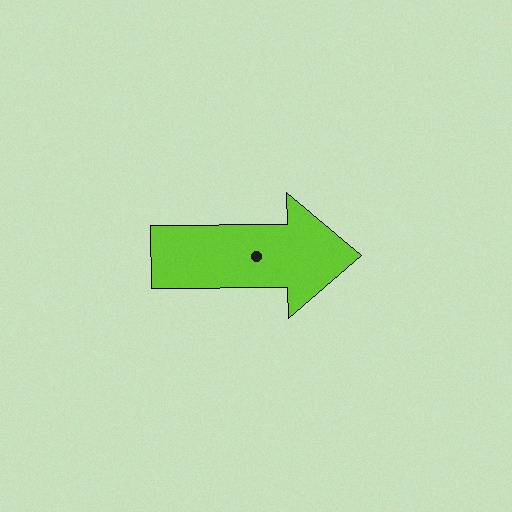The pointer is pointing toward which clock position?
Roughly 3 o'clock.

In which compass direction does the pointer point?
East.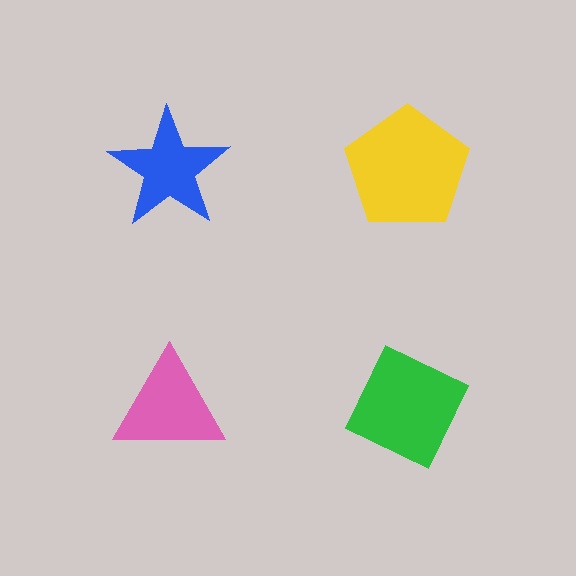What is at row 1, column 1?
A blue star.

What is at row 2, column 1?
A pink triangle.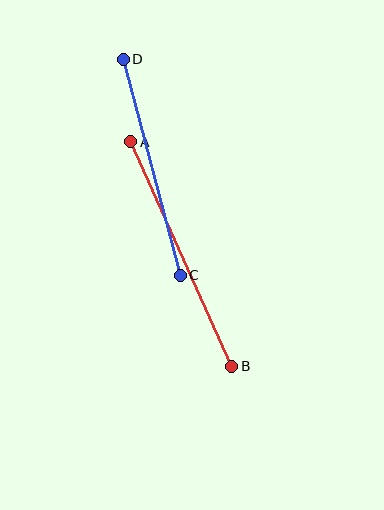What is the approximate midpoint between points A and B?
The midpoint is at approximately (181, 254) pixels.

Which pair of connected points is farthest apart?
Points A and B are farthest apart.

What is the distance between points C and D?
The distance is approximately 223 pixels.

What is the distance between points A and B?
The distance is approximately 246 pixels.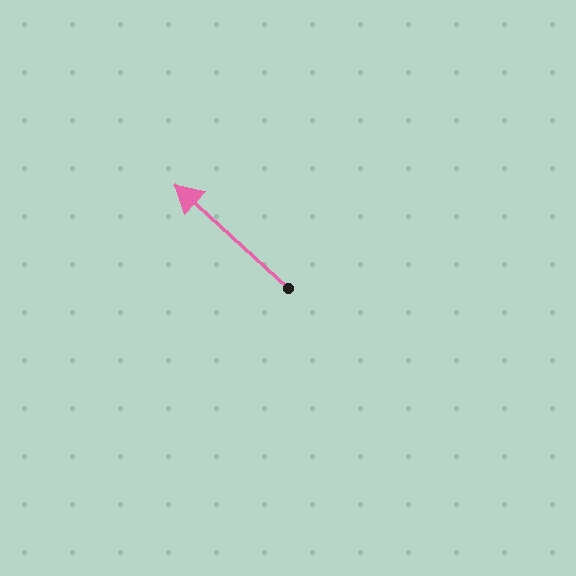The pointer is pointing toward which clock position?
Roughly 10 o'clock.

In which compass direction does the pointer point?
Northwest.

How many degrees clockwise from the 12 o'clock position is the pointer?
Approximately 313 degrees.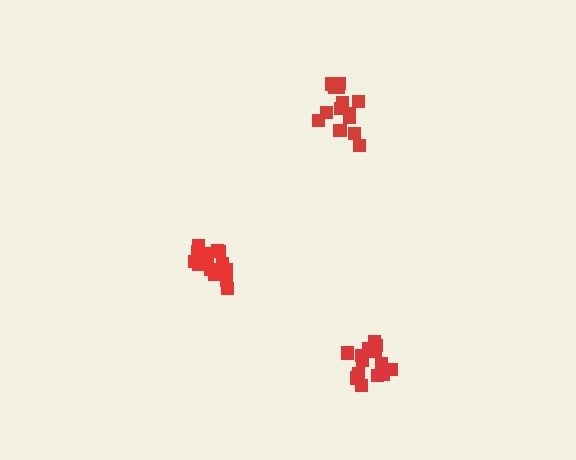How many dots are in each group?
Group 1: 15 dots, Group 2: 14 dots, Group 3: 18 dots (47 total).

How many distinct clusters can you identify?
There are 3 distinct clusters.